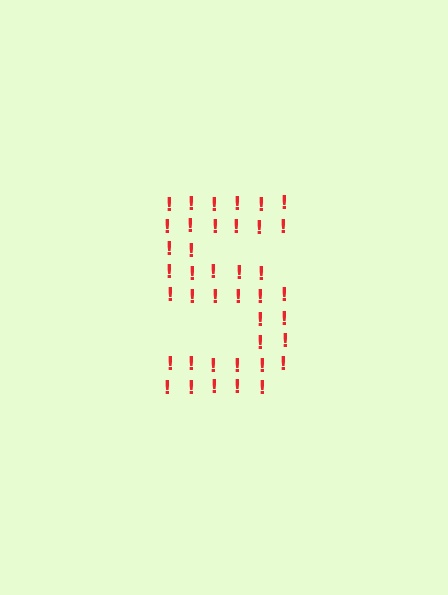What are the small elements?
The small elements are exclamation marks.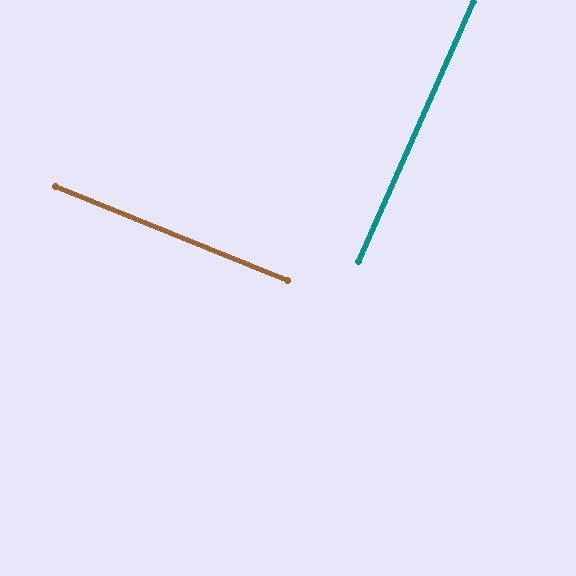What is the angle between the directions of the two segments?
Approximately 88 degrees.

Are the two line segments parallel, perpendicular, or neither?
Perpendicular — they meet at approximately 88°.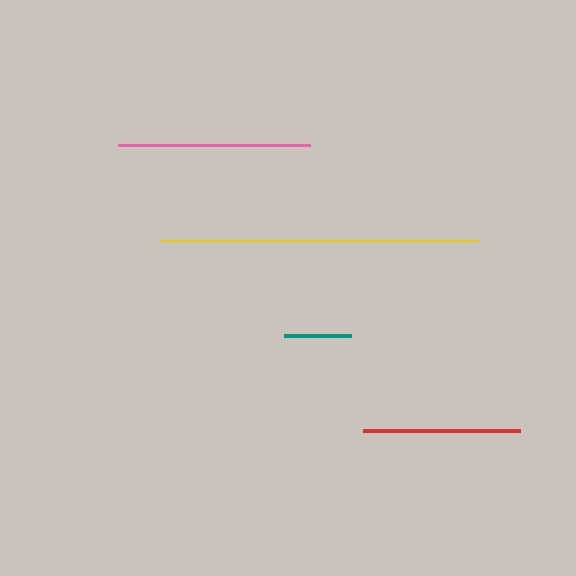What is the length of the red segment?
The red segment is approximately 157 pixels long.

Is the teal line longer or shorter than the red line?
The red line is longer than the teal line.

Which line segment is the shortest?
The teal line is the shortest at approximately 67 pixels.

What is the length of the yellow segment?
The yellow segment is approximately 318 pixels long.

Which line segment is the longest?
The yellow line is the longest at approximately 318 pixels.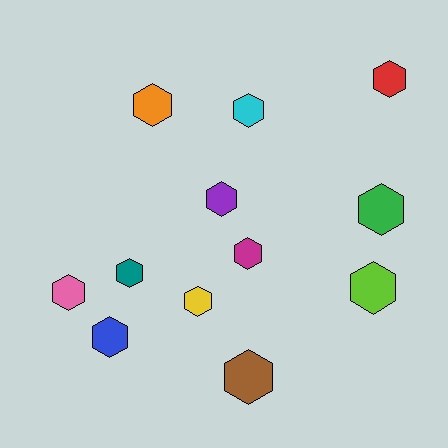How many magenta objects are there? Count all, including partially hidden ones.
There is 1 magenta object.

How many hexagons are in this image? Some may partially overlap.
There are 12 hexagons.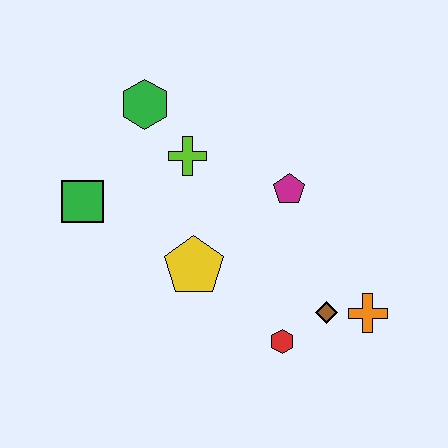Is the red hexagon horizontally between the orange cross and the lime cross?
Yes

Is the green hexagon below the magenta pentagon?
No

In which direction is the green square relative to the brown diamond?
The green square is to the left of the brown diamond.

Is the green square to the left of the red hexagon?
Yes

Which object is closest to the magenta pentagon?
The lime cross is closest to the magenta pentagon.